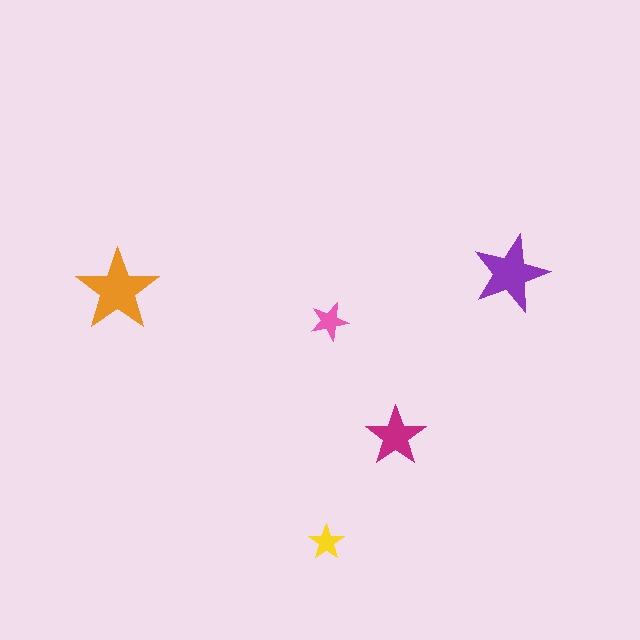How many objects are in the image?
There are 5 objects in the image.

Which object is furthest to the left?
The orange star is leftmost.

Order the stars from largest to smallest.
the orange one, the purple one, the magenta one, the pink one, the yellow one.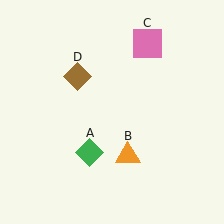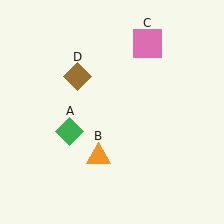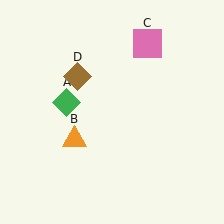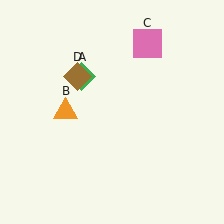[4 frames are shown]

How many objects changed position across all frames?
2 objects changed position: green diamond (object A), orange triangle (object B).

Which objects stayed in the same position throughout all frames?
Pink square (object C) and brown diamond (object D) remained stationary.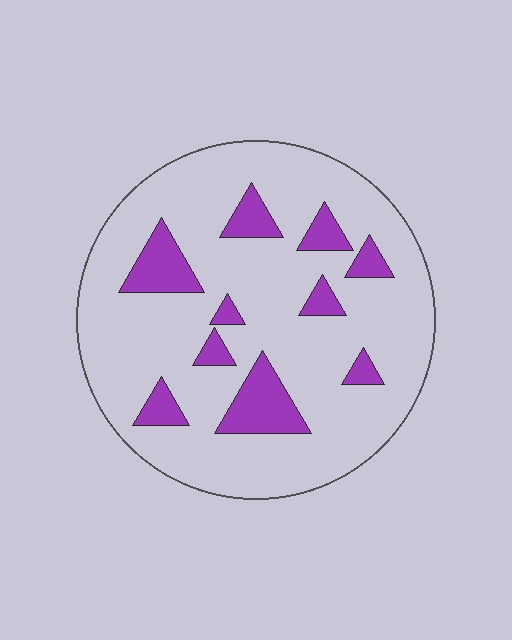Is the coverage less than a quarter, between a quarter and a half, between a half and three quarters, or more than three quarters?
Less than a quarter.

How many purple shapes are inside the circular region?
10.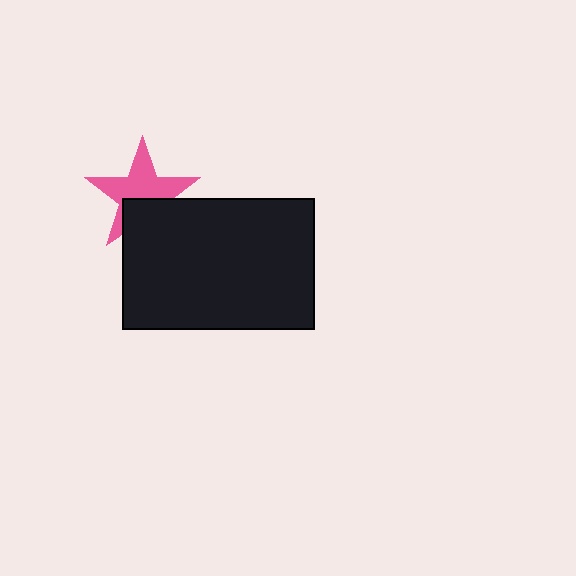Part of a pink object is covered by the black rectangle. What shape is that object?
It is a star.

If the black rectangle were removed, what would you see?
You would see the complete pink star.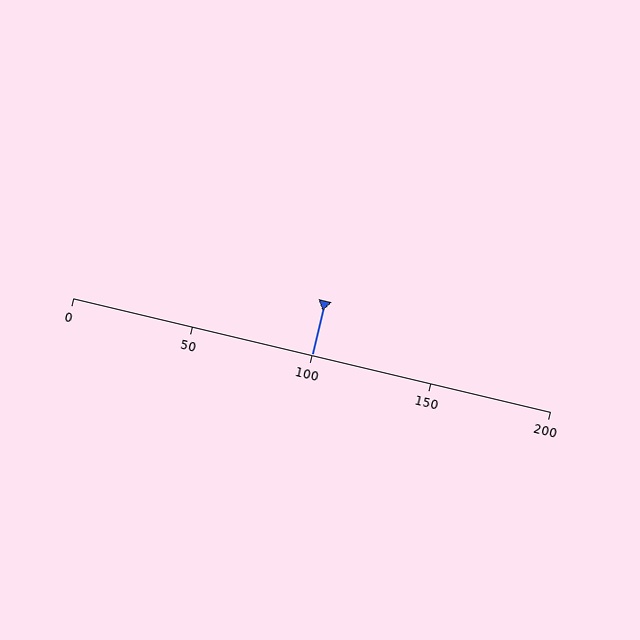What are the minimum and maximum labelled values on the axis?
The axis runs from 0 to 200.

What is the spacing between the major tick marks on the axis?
The major ticks are spaced 50 apart.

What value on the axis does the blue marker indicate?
The marker indicates approximately 100.